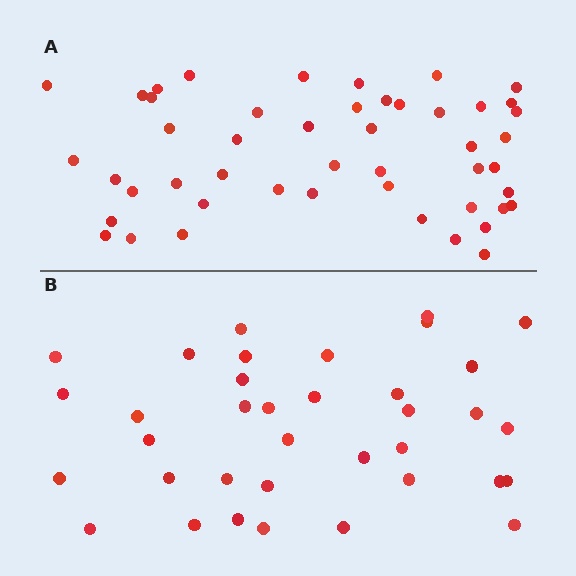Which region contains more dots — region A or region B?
Region A (the top region) has more dots.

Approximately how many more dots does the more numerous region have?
Region A has roughly 12 or so more dots than region B.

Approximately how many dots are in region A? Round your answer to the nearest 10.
About 50 dots. (The exact count is 48, which rounds to 50.)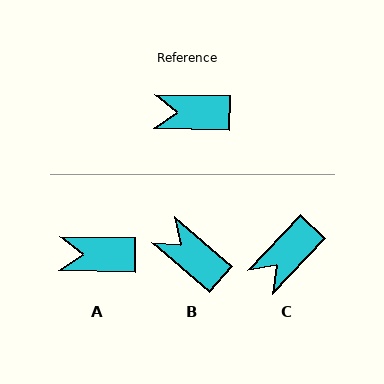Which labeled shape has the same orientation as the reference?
A.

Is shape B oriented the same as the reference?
No, it is off by about 40 degrees.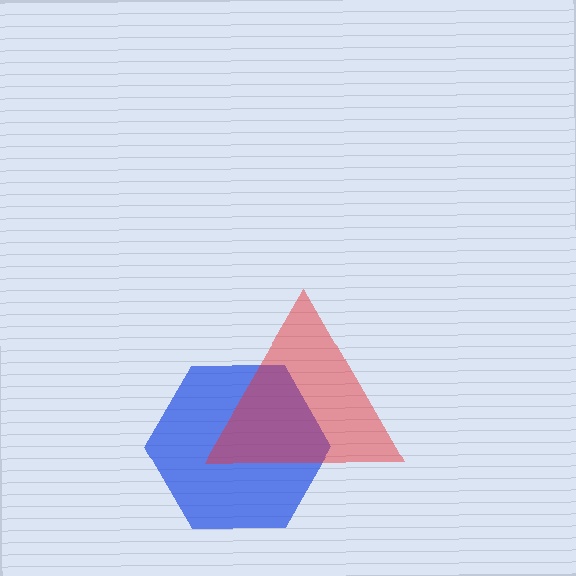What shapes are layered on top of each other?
The layered shapes are: a blue hexagon, a red triangle.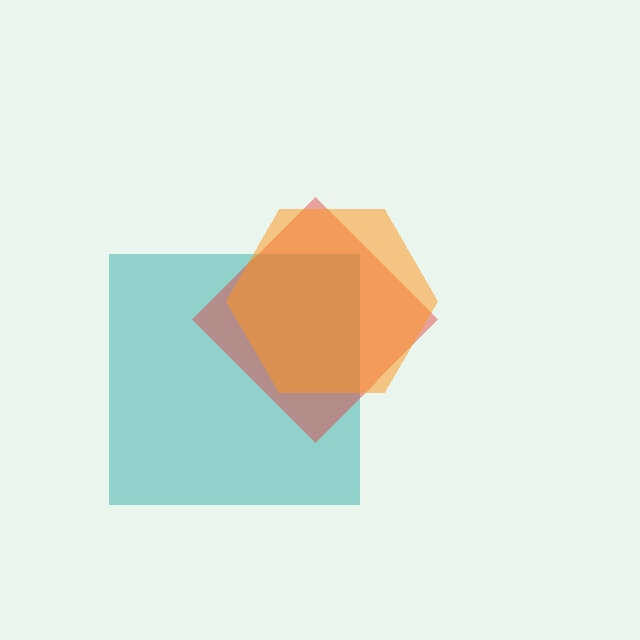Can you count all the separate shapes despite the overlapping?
Yes, there are 3 separate shapes.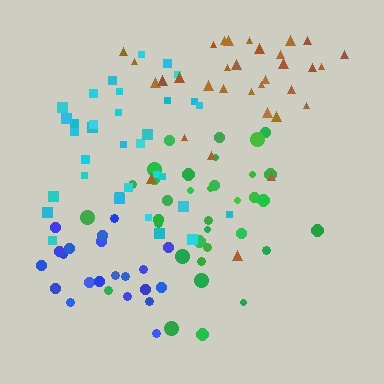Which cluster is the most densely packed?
Blue.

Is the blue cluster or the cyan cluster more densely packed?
Blue.